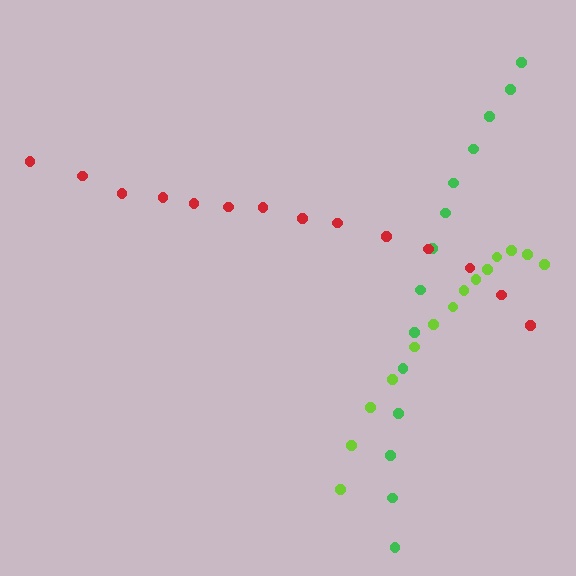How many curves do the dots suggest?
There are 3 distinct paths.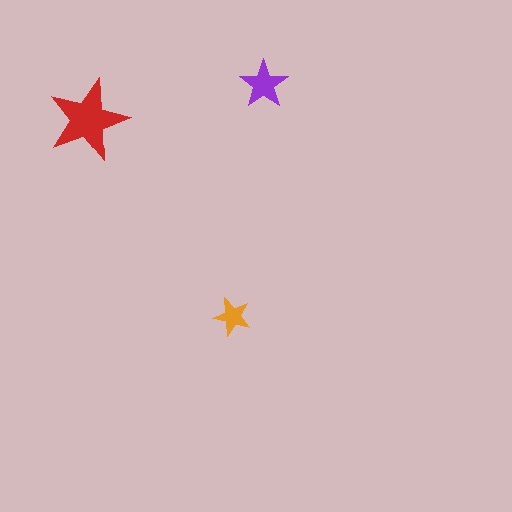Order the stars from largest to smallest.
the red one, the purple one, the orange one.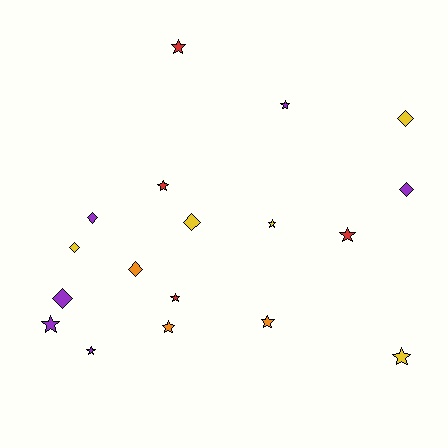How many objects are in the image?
There are 18 objects.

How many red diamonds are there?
There are no red diamonds.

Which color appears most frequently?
Purple, with 6 objects.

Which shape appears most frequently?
Star, with 11 objects.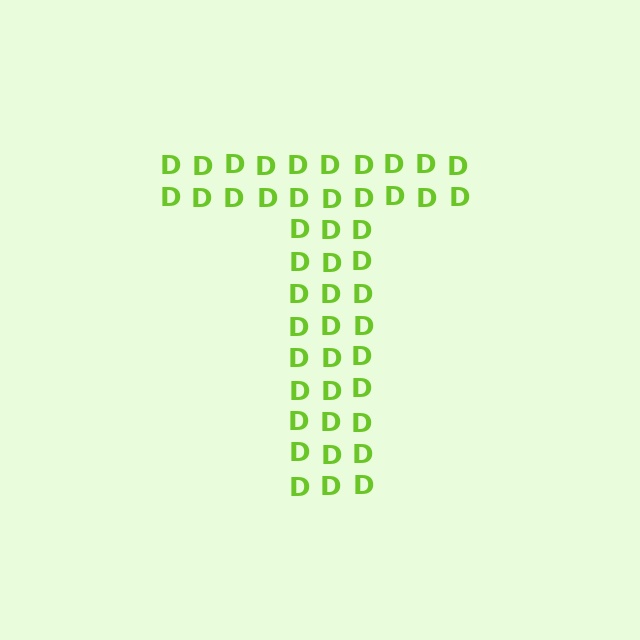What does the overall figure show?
The overall figure shows the letter T.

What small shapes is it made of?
It is made of small letter D's.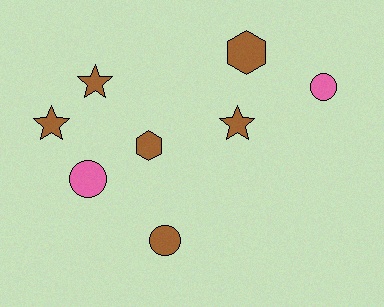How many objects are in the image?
There are 8 objects.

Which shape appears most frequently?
Circle, with 3 objects.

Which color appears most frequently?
Brown, with 6 objects.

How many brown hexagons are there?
There are 2 brown hexagons.